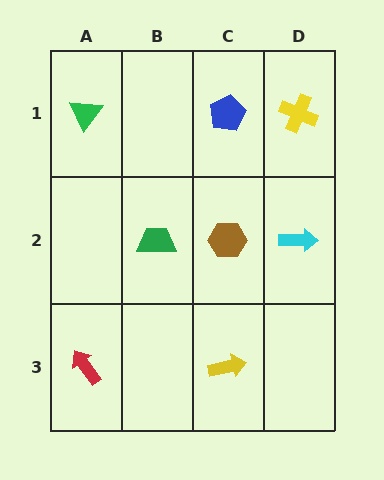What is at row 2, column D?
A cyan arrow.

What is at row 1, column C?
A blue pentagon.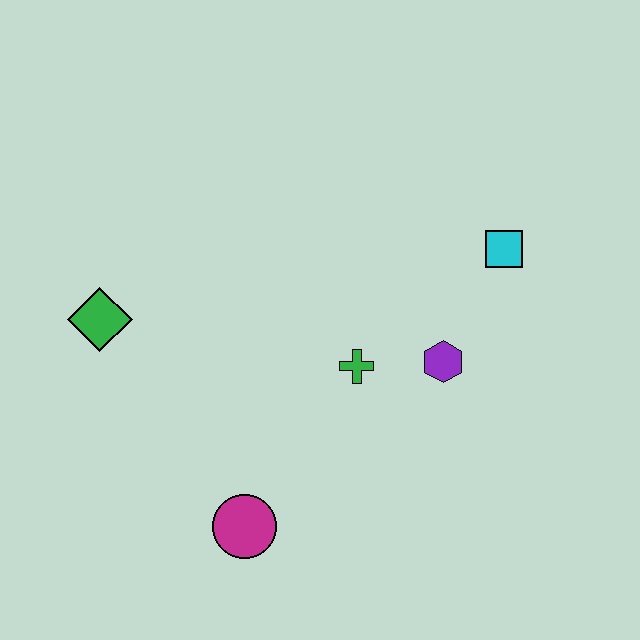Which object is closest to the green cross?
The purple hexagon is closest to the green cross.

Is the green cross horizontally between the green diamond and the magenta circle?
No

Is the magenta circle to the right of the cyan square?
No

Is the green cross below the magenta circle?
No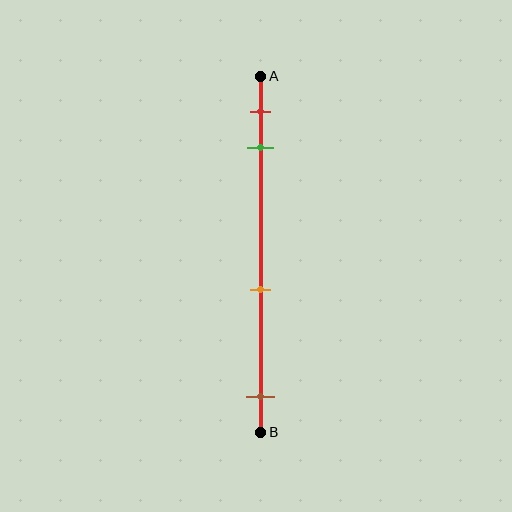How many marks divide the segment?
There are 4 marks dividing the segment.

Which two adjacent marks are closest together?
The red and green marks are the closest adjacent pair.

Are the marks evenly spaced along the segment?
No, the marks are not evenly spaced.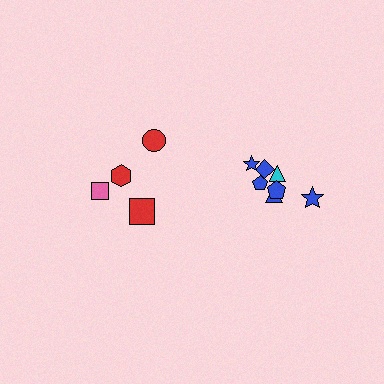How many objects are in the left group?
There are 4 objects.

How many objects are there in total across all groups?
There are 11 objects.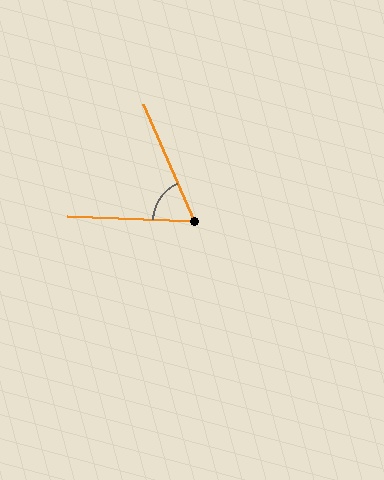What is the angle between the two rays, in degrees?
Approximately 64 degrees.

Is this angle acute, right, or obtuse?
It is acute.